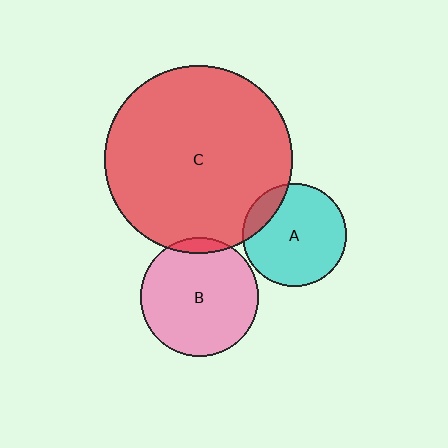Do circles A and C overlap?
Yes.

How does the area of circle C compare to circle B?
Approximately 2.5 times.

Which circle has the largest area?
Circle C (red).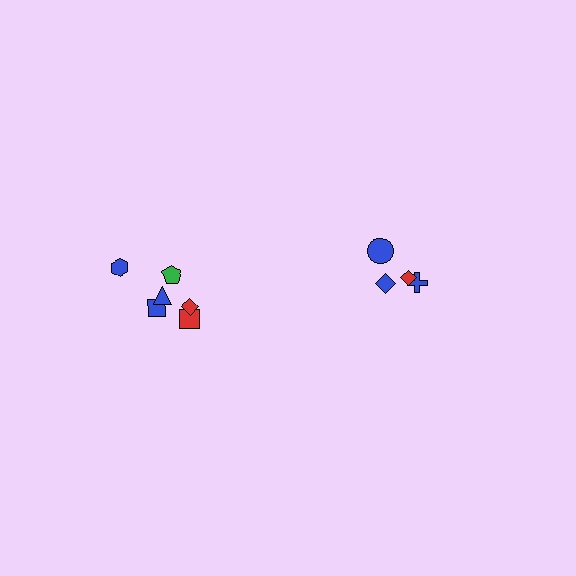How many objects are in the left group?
There are 6 objects.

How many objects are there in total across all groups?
There are 10 objects.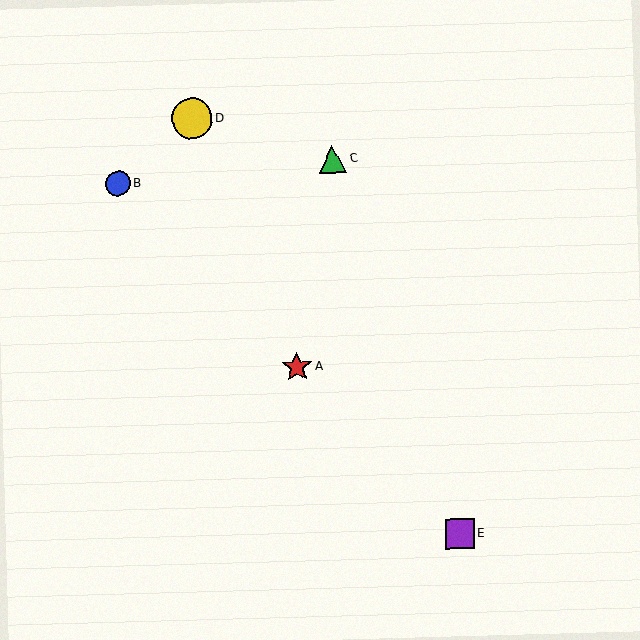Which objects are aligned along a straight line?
Objects A, B, E are aligned along a straight line.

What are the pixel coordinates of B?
Object B is at (118, 183).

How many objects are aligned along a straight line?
3 objects (A, B, E) are aligned along a straight line.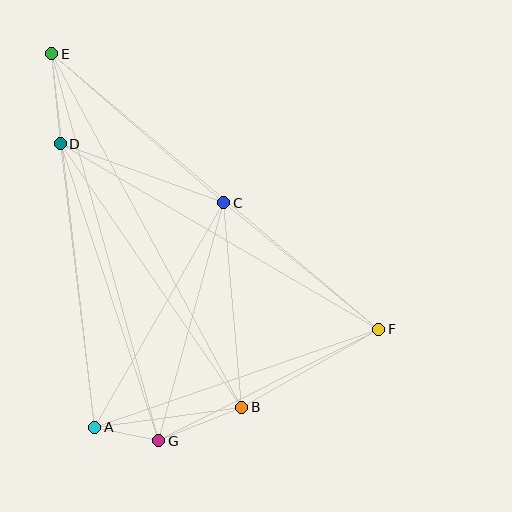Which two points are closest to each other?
Points A and G are closest to each other.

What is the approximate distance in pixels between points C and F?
The distance between C and F is approximately 201 pixels.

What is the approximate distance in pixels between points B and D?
The distance between B and D is approximately 320 pixels.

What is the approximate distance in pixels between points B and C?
The distance between B and C is approximately 205 pixels.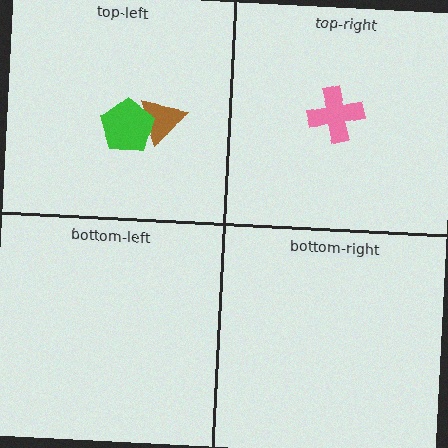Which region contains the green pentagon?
The top-left region.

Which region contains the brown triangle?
The top-left region.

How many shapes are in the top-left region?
2.